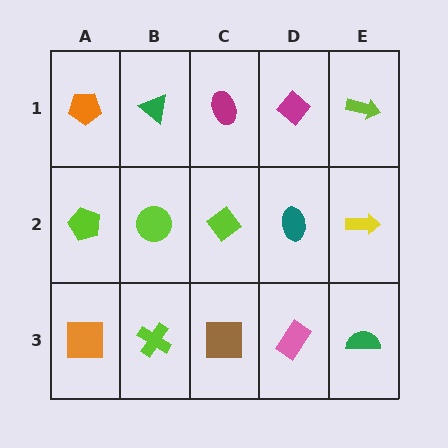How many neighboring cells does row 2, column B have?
4.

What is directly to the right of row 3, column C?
A pink rectangle.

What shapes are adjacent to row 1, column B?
A lime circle (row 2, column B), an orange pentagon (row 1, column A), a magenta ellipse (row 1, column C).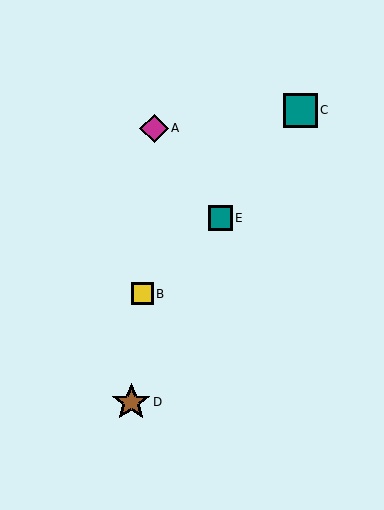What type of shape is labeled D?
Shape D is a brown star.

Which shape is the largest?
The brown star (labeled D) is the largest.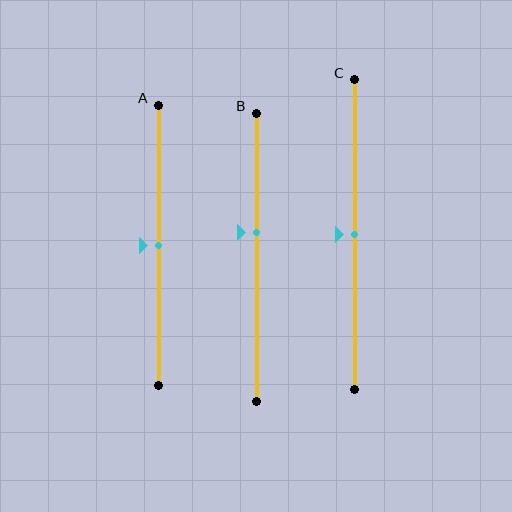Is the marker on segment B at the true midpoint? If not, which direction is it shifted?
No, the marker on segment B is shifted upward by about 9% of the segment length.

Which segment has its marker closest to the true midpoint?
Segment A has its marker closest to the true midpoint.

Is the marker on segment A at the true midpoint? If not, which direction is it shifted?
Yes, the marker on segment A is at the true midpoint.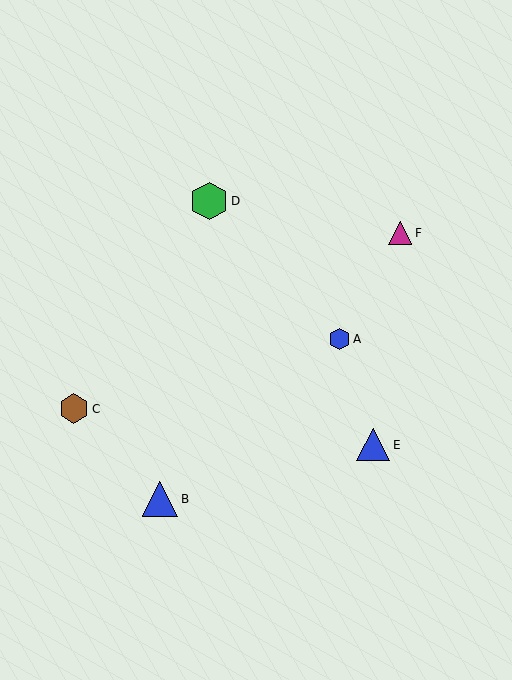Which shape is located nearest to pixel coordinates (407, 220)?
The magenta triangle (labeled F) at (400, 233) is nearest to that location.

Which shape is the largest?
The green hexagon (labeled D) is the largest.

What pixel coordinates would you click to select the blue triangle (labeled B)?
Click at (160, 499) to select the blue triangle B.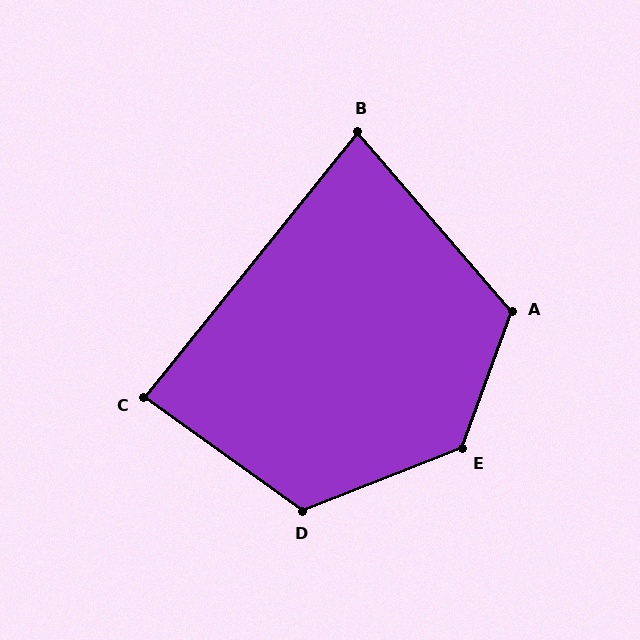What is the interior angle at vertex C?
Approximately 87 degrees (approximately right).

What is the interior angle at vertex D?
Approximately 123 degrees (obtuse).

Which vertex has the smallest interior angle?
B, at approximately 80 degrees.